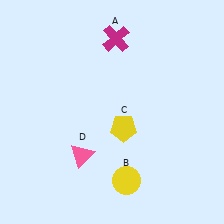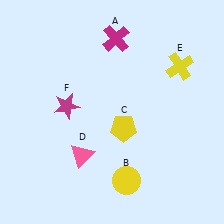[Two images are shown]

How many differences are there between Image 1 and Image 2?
There are 2 differences between the two images.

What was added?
A yellow cross (E), a magenta star (F) were added in Image 2.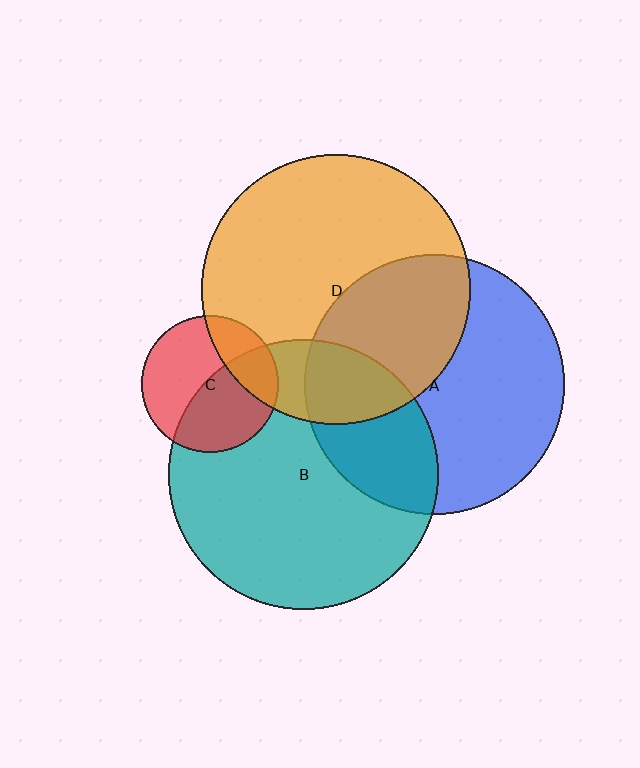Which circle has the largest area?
Circle B (teal).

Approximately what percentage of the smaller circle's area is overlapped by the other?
Approximately 25%.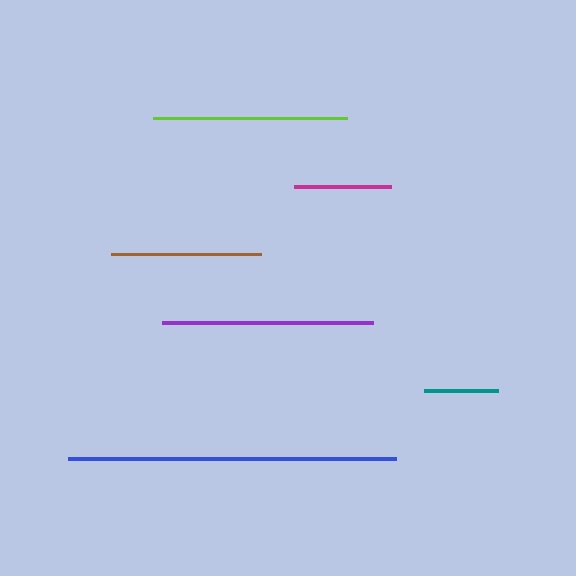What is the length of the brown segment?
The brown segment is approximately 150 pixels long.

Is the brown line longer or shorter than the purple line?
The purple line is longer than the brown line.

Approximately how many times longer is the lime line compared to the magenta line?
The lime line is approximately 2.0 times the length of the magenta line.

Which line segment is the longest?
The blue line is the longest at approximately 328 pixels.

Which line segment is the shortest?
The teal line is the shortest at approximately 74 pixels.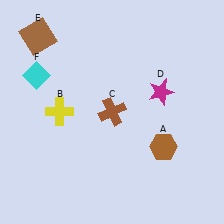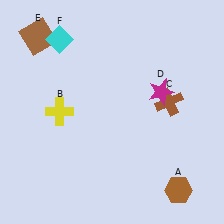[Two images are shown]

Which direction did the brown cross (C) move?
The brown cross (C) moved right.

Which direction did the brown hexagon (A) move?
The brown hexagon (A) moved down.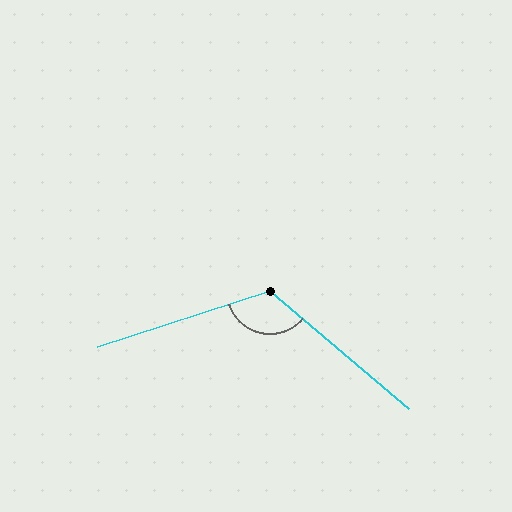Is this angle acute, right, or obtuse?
It is obtuse.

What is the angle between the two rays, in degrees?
Approximately 122 degrees.